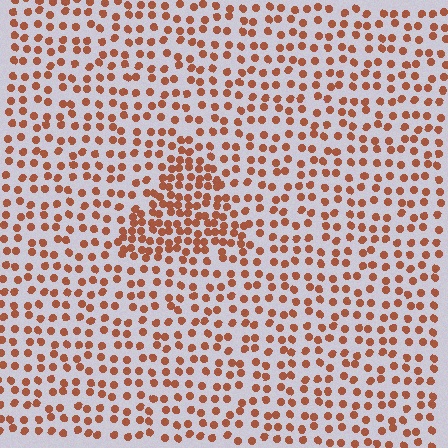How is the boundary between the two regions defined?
The boundary is defined by a change in element density (approximately 1.9x ratio). All elements are the same color, size, and shape.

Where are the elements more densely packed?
The elements are more densely packed inside the triangle boundary.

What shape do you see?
I see a triangle.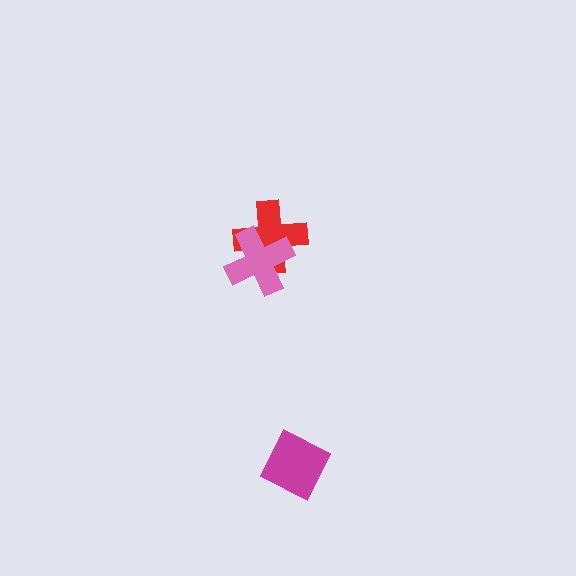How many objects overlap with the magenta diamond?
0 objects overlap with the magenta diamond.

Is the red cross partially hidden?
Yes, it is partially covered by another shape.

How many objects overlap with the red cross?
1 object overlaps with the red cross.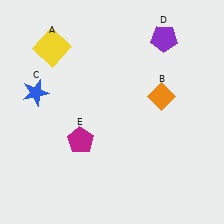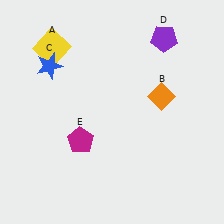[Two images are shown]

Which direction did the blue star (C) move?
The blue star (C) moved up.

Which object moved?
The blue star (C) moved up.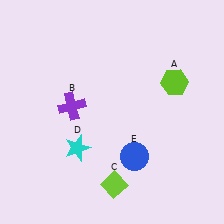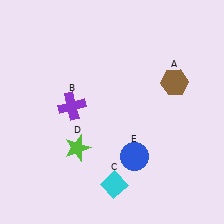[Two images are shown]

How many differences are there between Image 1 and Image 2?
There are 3 differences between the two images.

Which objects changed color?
A changed from lime to brown. C changed from lime to cyan. D changed from cyan to lime.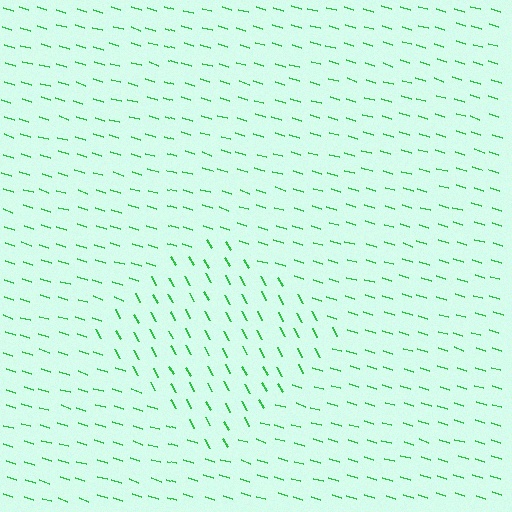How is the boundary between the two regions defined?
The boundary is defined purely by a change in line orientation (approximately 45 degrees difference). All lines are the same color and thickness.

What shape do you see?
I see a diamond.